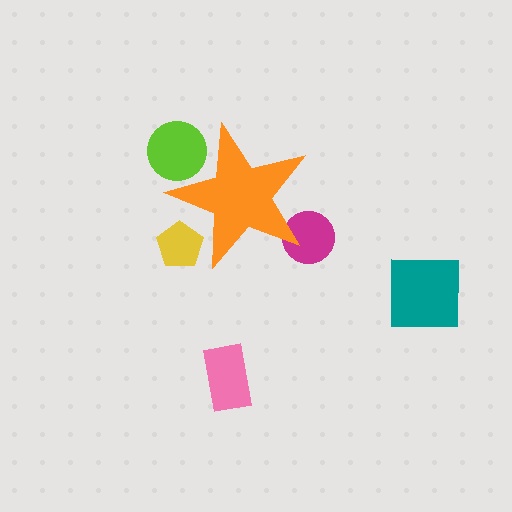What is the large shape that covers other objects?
An orange star.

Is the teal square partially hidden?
No, the teal square is fully visible.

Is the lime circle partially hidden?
Yes, the lime circle is partially hidden behind the orange star.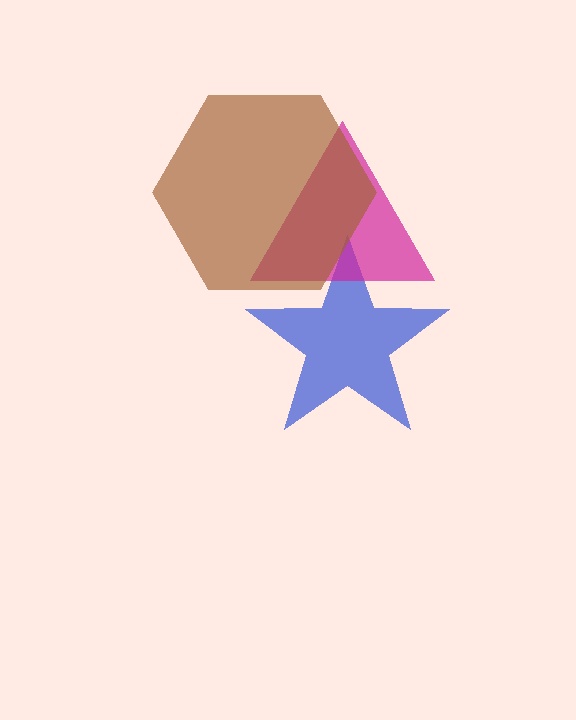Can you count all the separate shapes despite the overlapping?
Yes, there are 3 separate shapes.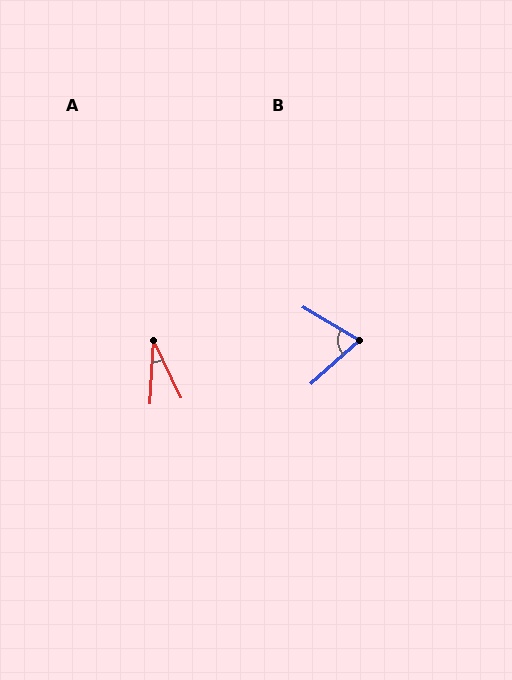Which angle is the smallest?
A, at approximately 28 degrees.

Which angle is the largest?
B, at approximately 72 degrees.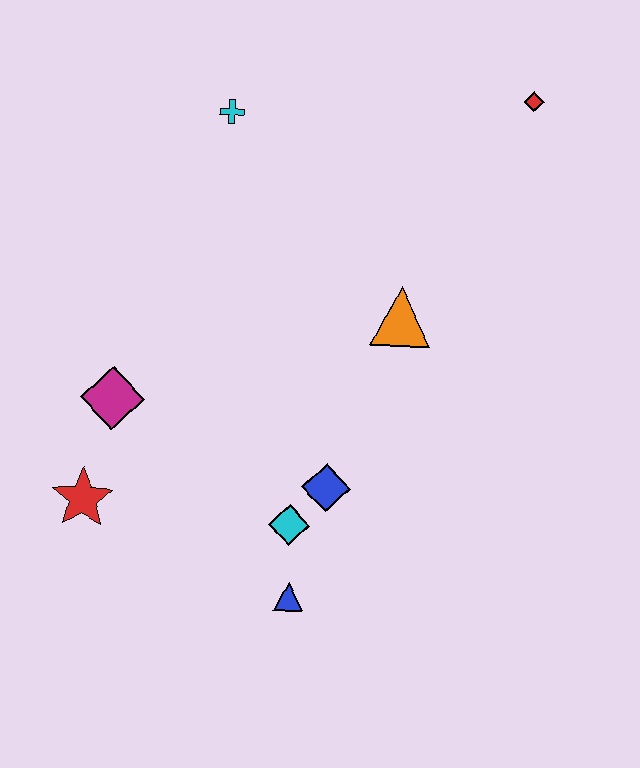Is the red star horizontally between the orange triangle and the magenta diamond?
No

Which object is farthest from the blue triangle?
The red diamond is farthest from the blue triangle.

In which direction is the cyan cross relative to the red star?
The cyan cross is above the red star.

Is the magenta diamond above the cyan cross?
No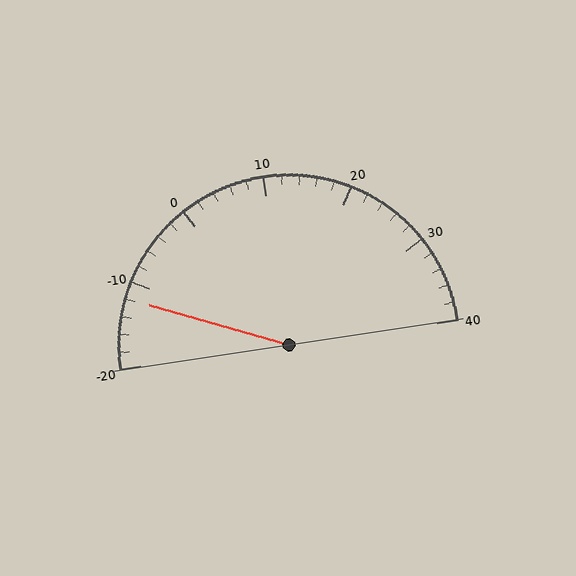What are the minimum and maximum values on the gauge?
The gauge ranges from -20 to 40.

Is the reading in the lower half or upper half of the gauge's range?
The reading is in the lower half of the range (-20 to 40).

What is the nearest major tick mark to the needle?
The nearest major tick mark is -10.